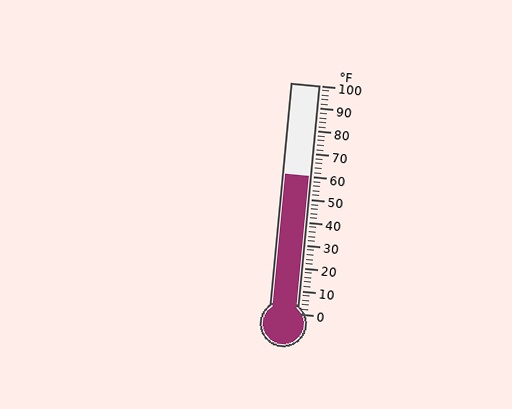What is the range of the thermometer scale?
The thermometer scale ranges from 0°F to 100°F.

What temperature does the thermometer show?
The thermometer shows approximately 60°F.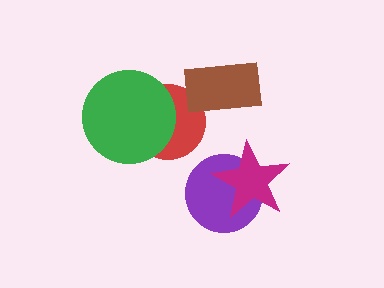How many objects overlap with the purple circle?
1 object overlaps with the purple circle.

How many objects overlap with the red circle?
2 objects overlap with the red circle.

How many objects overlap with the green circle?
1 object overlaps with the green circle.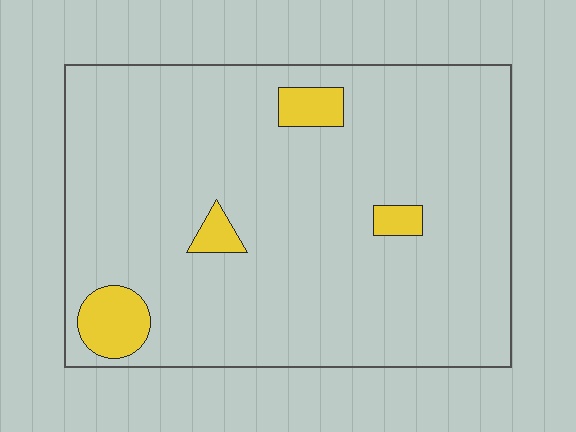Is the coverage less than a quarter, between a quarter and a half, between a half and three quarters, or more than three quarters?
Less than a quarter.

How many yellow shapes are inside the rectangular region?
4.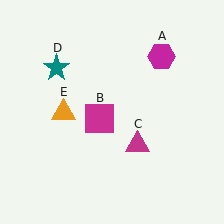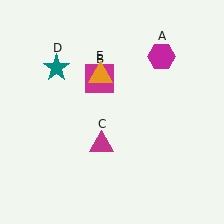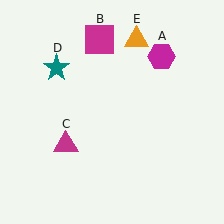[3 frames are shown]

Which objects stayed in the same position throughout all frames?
Magenta hexagon (object A) and teal star (object D) remained stationary.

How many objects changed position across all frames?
3 objects changed position: magenta square (object B), magenta triangle (object C), orange triangle (object E).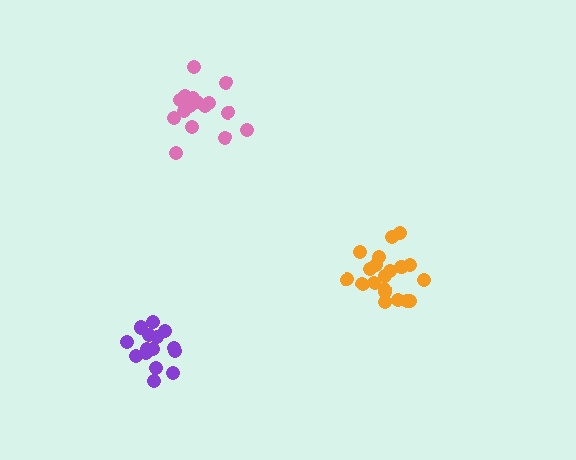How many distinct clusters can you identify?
There are 3 distinct clusters.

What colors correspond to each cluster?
The clusters are colored: purple, orange, pink.